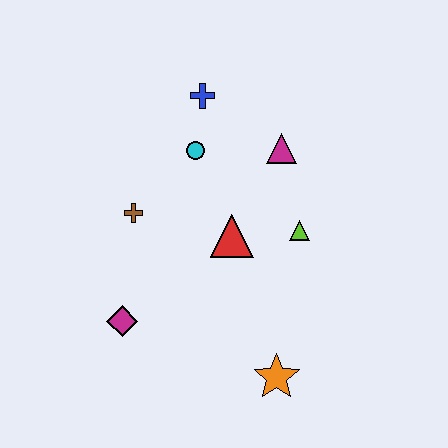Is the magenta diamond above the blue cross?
No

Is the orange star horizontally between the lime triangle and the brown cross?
Yes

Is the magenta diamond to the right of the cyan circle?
No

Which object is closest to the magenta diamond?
The brown cross is closest to the magenta diamond.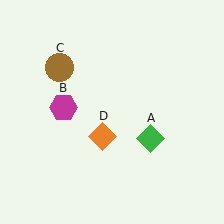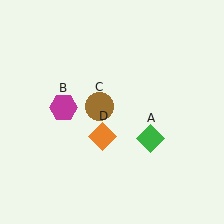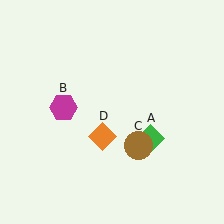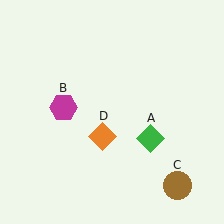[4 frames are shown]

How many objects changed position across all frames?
1 object changed position: brown circle (object C).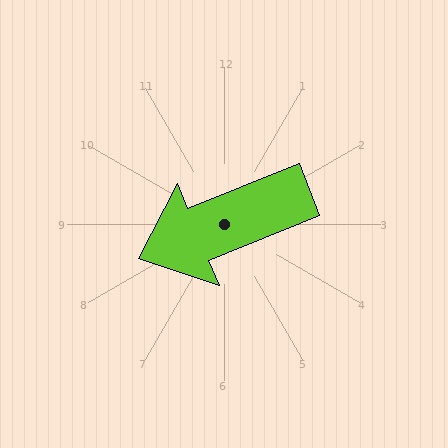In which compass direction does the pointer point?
West.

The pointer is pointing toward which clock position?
Roughly 8 o'clock.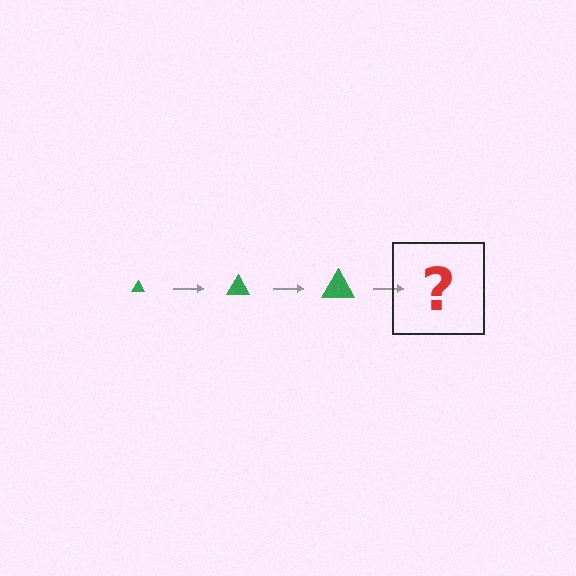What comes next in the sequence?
The next element should be a green triangle, larger than the previous one.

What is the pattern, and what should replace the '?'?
The pattern is that the triangle gets progressively larger each step. The '?' should be a green triangle, larger than the previous one.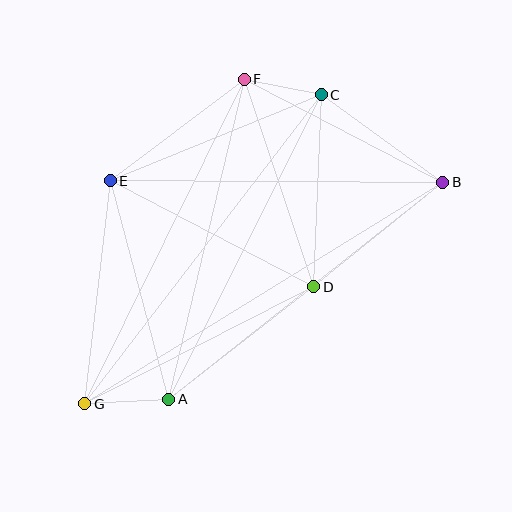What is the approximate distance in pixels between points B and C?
The distance between B and C is approximately 150 pixels.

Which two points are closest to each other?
Points C and F are closest to each other.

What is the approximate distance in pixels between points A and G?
The distance between A and G is approximately 85 pixels.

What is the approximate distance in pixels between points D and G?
The distance between D and G is approximately 257 pixels.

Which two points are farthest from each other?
Points B and G are farthest from each other.